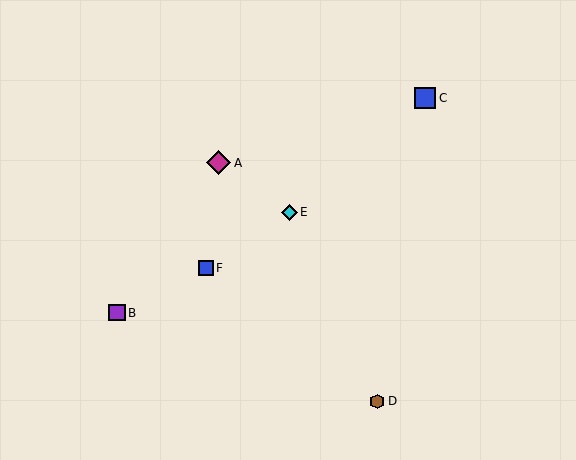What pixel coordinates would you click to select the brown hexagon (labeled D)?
Click at (377, 401) to select the brown hexagon D.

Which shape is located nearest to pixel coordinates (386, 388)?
The brown hexagon (labeled D) at (377, 401) is nearest to that location.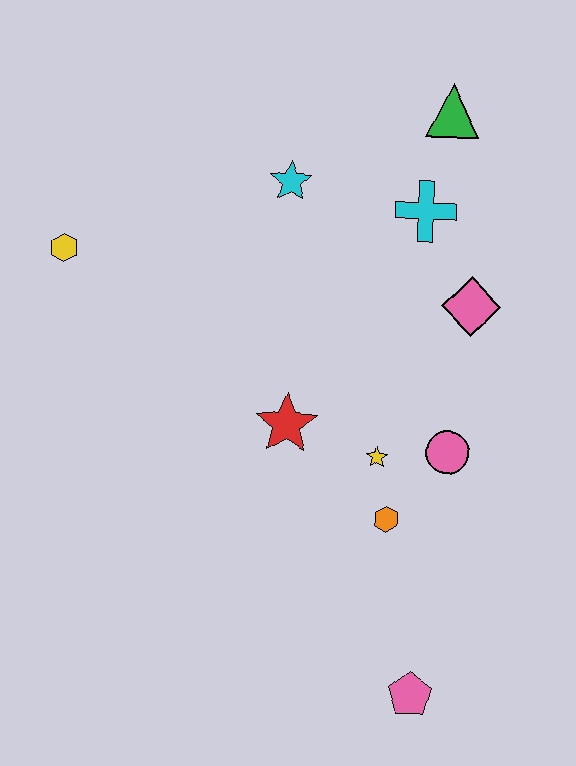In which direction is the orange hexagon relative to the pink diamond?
The orange hexagon is below the pink diamond.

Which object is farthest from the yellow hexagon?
The pink pentagon is farthest from the yellow hexagon.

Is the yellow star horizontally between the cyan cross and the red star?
Yes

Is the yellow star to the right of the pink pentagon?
No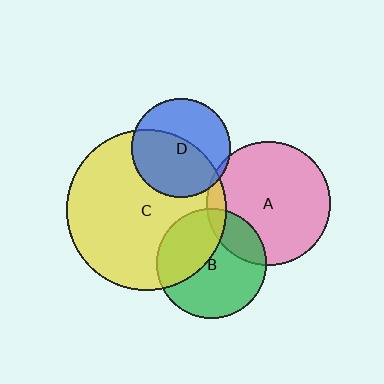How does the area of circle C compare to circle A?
Approximately 1.7 times.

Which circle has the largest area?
Circle C (yellow).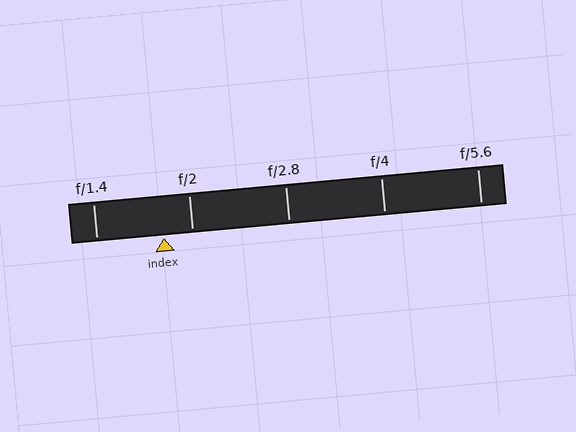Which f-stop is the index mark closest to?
The index mark is closest to f/2.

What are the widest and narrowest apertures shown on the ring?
The widest aperture shown is f/1.4 and the narrowest is f/5.6.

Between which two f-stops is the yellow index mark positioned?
The index mark is between f/1.4 and f/2.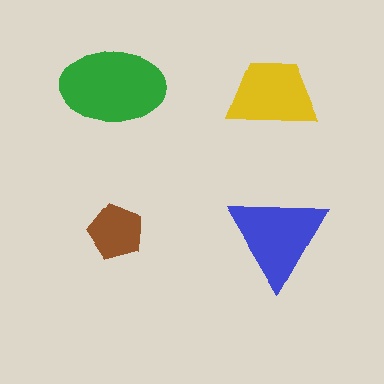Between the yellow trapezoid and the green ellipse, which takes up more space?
The green ellipse.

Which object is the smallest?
The brown pentagon.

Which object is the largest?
The green ellipse.